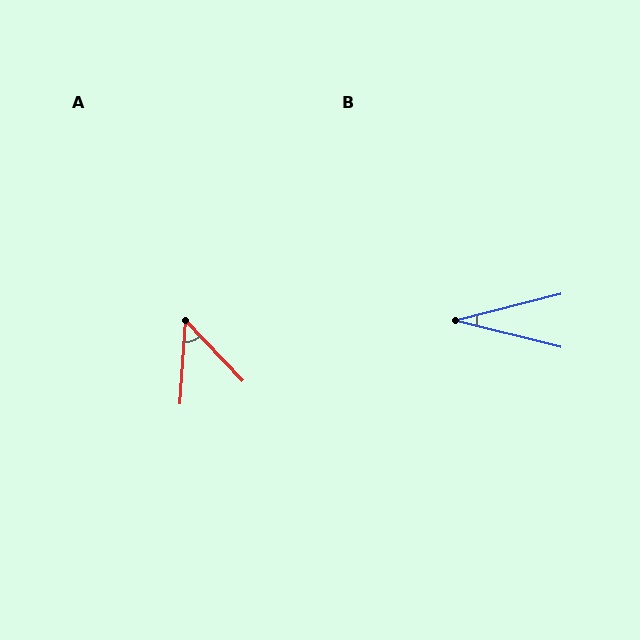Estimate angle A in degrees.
Approximately 47 degrees.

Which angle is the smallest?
B, at approximately 29 degrees.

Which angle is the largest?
A, at approximately 47 degrees.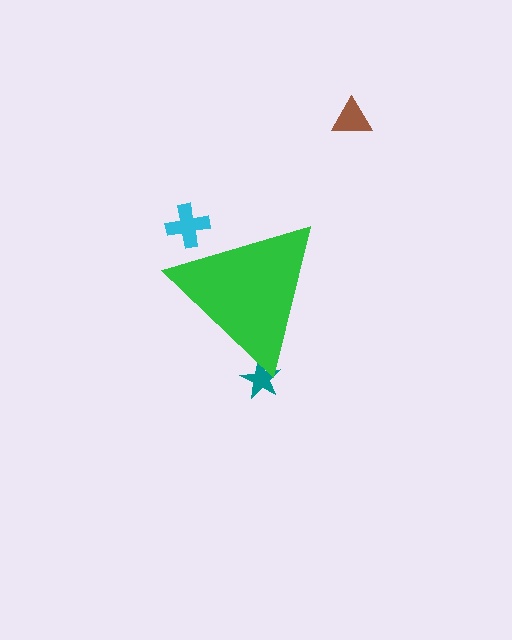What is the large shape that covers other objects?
A green triangle.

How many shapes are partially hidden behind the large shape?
2 shapes are partially hidden.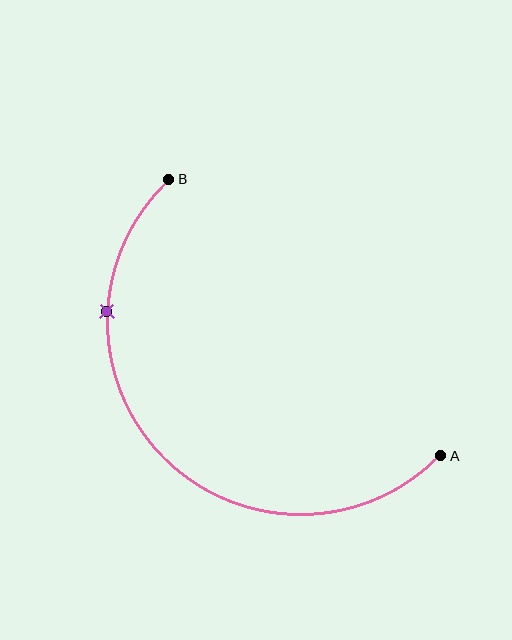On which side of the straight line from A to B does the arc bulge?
The arc bulges below and to the left of the straight line connecting A and B.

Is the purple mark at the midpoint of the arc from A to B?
No. The purple mark lies on the arc but is closer to endpoint B. The arc midpoint would be at the point on the curve equidistant along the arc from both A and B.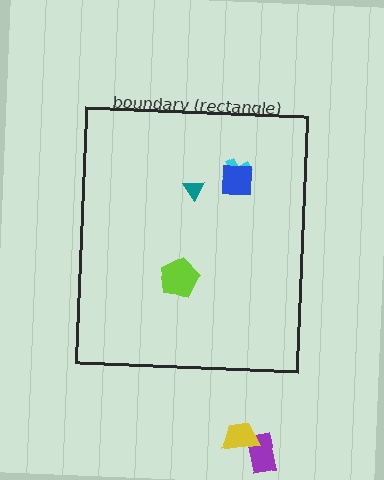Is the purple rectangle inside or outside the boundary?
Outside.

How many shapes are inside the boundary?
4 inside, 2 outside.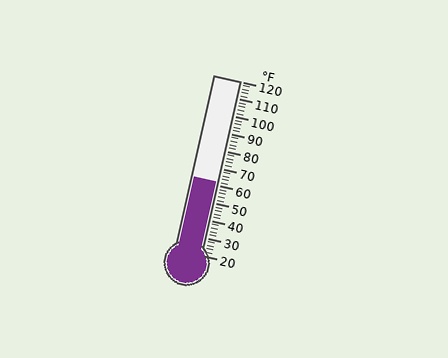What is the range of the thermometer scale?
The thermometer scale ranges from 20°F to 120°F.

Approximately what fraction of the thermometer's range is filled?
The thermometer is filled to approximately 40% of its range.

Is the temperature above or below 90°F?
The temperature is below 90°F.